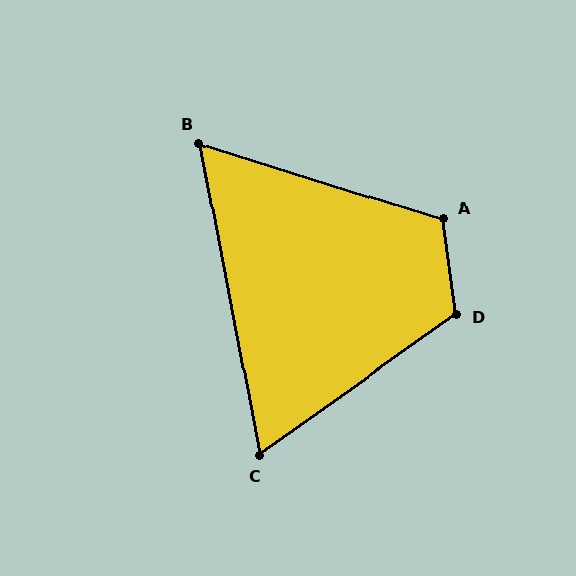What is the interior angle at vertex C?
Approximately 65 degrees (acute).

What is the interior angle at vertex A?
Approximately 115 degrees (obtuse).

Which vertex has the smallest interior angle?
B, at approximately 62 degrees.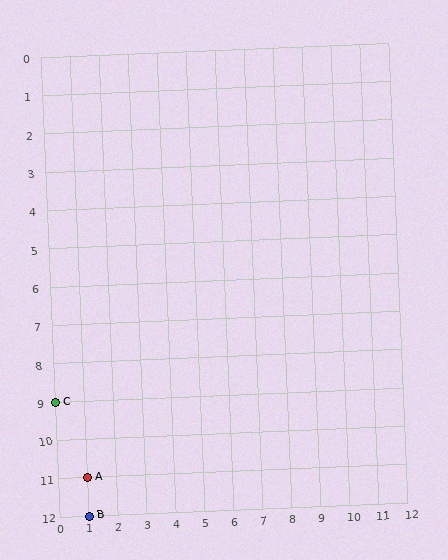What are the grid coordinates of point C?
Point C is at grid coordinates (0, 9).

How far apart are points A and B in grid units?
Points A and B are 1 row apart.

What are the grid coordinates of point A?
Point A is at grid coordinates (1, 11).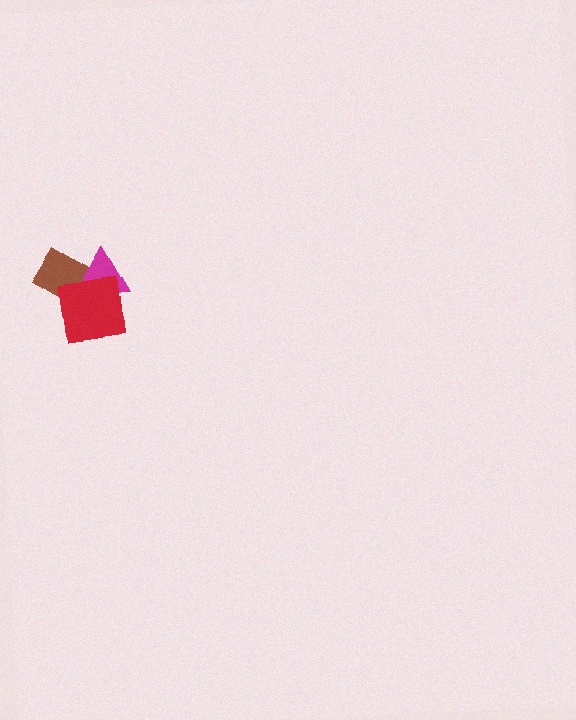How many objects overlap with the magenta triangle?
2 objects overlap with the magenta triangle.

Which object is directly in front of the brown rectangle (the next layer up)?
The magenta triangle is directly in front of the brown rectangle.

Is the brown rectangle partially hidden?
Yes, it is partially covered by another shape.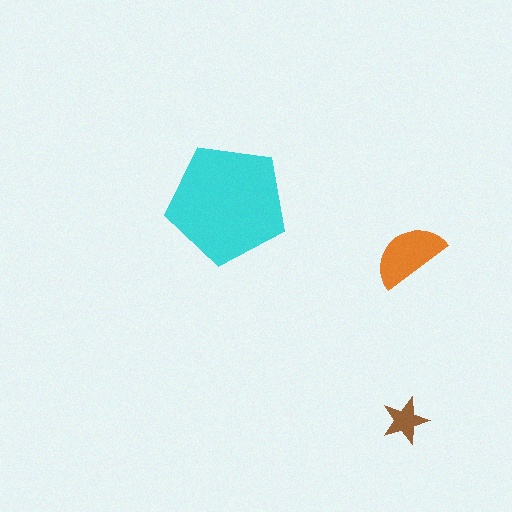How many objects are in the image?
There are 3 objects in the image.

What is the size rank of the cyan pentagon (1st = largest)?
1st.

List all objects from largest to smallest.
The cyan pentagon, the orange semicircle, the brown star.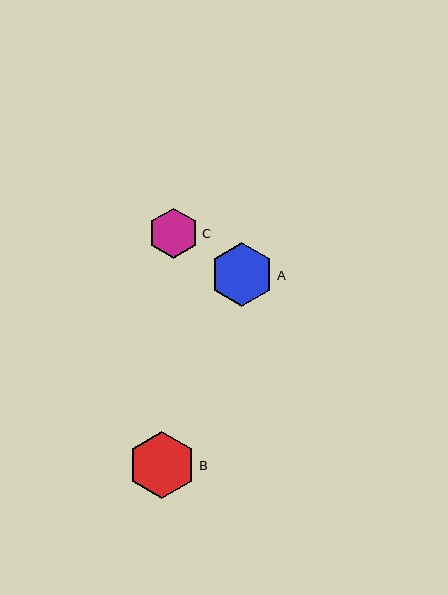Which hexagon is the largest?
Hexagon B is the largest with a size of approximately 68 pixels.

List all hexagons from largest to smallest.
From largest to smallest: B, A, C.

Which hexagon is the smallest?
Hexagon C is the smallest with a size of approximately 51 pixels.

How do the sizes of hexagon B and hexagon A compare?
Hexagon B and hexagon A are approximately the same size.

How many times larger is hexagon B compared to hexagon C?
Hexagon B is approximately 1.3 times the size of hexagon C.